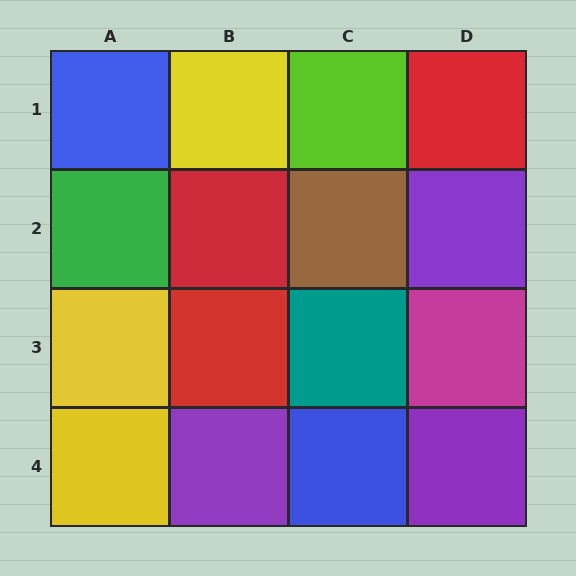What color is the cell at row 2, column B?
Red.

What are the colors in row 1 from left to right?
Blue, yellow, lime, red.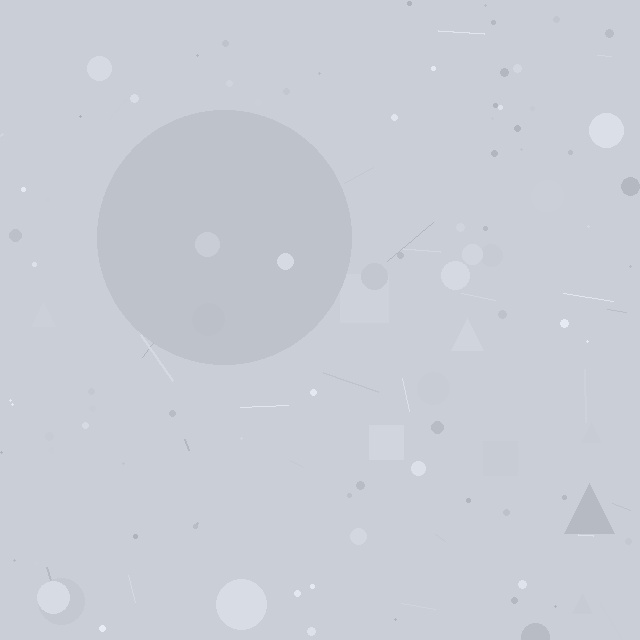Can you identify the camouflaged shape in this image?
The camouflaged shape is a circle.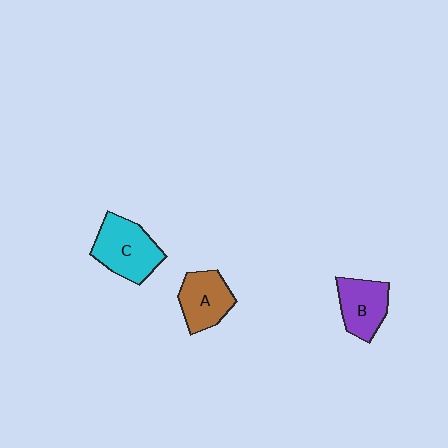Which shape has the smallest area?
Shape B (purple).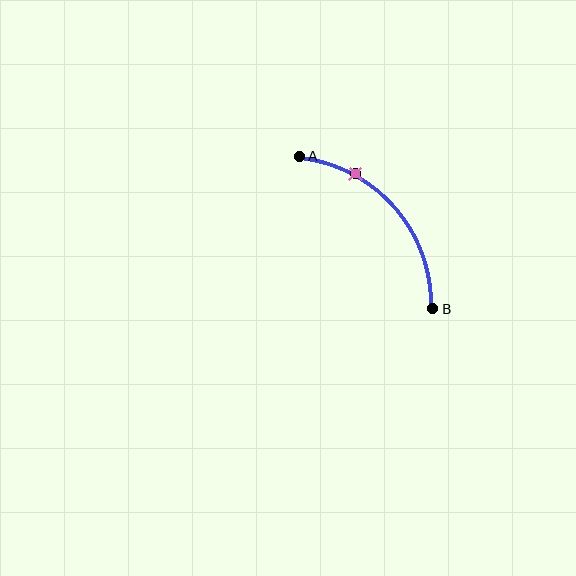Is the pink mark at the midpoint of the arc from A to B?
No. The pink mark lies on the arc but is closer to endpoint A. The arc midpoint would be at the point on the curve equidistant along the arc from both A and B.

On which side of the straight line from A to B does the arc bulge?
The arc bulges above and to the right of the straight line connecting A and B.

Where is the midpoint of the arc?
The arc midpoint is the point on the curve farthest from the straight line joining A and B. It sits above and to the right of that line.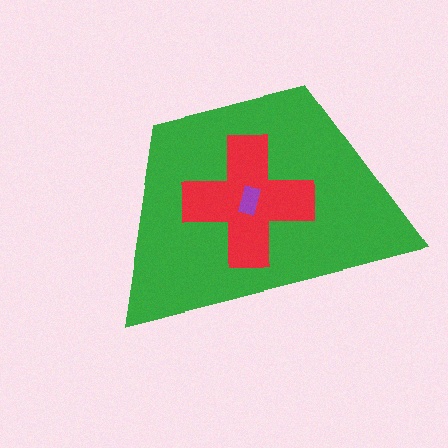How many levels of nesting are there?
3.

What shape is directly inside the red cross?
The purple rectangle.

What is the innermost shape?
The purple rectangle.